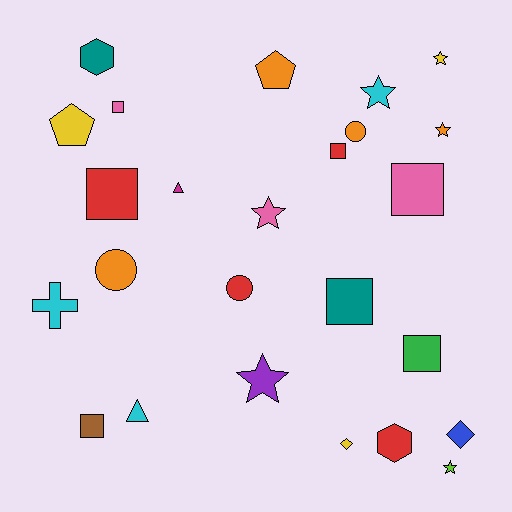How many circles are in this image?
There are 3 circles.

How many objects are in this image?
There are 25 objects.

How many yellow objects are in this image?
There are 3 yellow objects.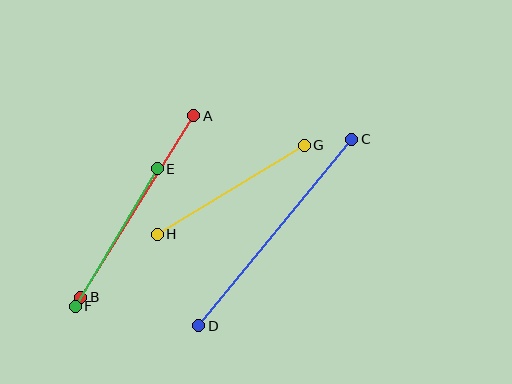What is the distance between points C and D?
The distance is approximately 241 pixels.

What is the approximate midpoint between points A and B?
The midpoint is at approximately (137, 206) pixels.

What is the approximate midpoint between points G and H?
The midpoint is at approximately (231, 190) pixels.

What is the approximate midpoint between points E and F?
The midpoint is at approximately (116, 237) pixels.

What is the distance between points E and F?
The distance is approximately 160 pixels.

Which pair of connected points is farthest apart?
Points C and D are farthest apart.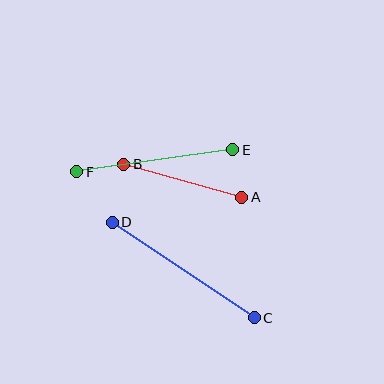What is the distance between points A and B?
The distance is approximately 122 pixels.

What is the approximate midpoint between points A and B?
The midpoint is at approximately (183, 181) pixels.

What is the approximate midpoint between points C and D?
The midpoint is at approximately (183, 270) pixels.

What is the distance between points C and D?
The distance is approximately 172 pixels.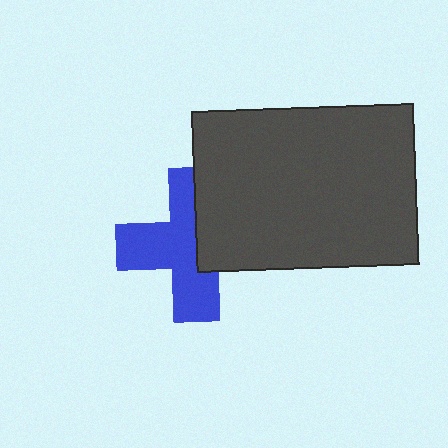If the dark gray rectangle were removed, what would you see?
You would see the complete blue cross.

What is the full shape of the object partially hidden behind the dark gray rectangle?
The partially hidden object is a blue cross.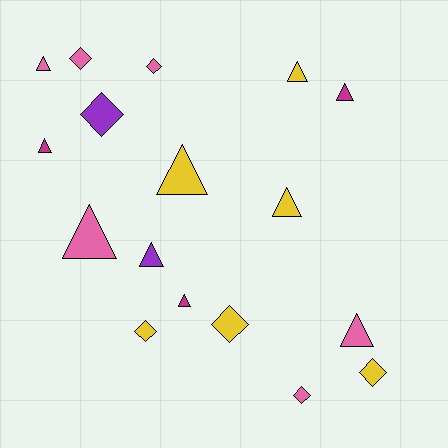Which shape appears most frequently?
Triangle, with 10 objects.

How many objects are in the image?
There are 17 objects.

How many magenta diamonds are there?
There are no magenta diamonds.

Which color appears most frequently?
Yellow, with 6 objects.